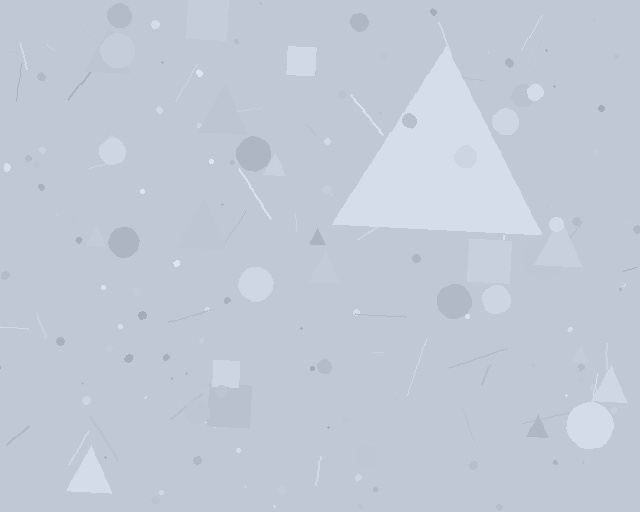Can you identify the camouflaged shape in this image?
The camouflaged shape is a triangle.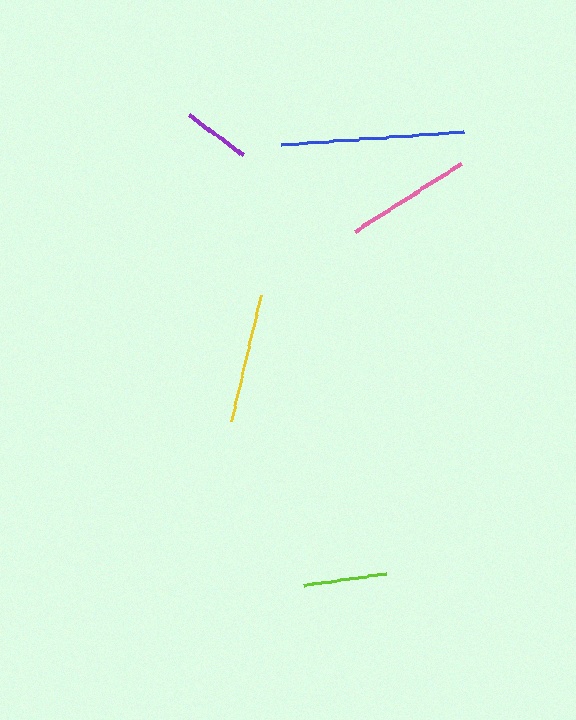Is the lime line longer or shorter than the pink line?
The pink line is longer than the lime line.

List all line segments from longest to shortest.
From longest to shortest: blue, yellow, pink, lime, purple.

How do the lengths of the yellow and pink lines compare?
The yellow and pink lines are approximately the same length.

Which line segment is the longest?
The blue line is the longest at approximately 182 pixels.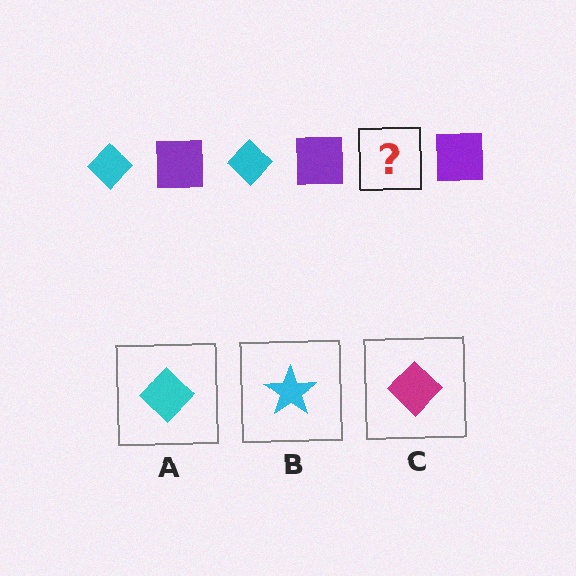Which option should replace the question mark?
Option A.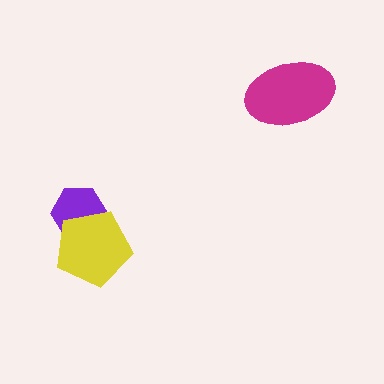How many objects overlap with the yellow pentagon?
1 object overlaps with the yellow pentagon.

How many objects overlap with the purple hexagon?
1 object overlaps with the purple hexagon.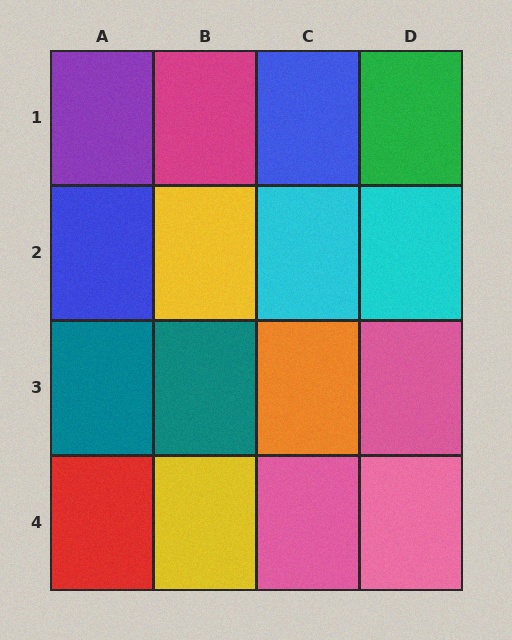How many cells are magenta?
1 cell is magenta.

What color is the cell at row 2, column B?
Yellow.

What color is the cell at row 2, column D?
Cyan.